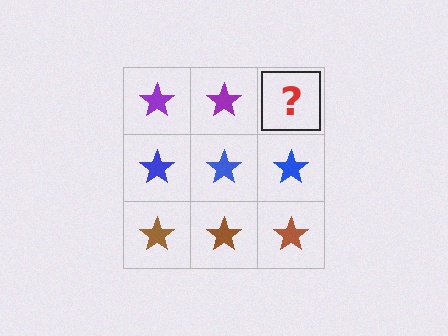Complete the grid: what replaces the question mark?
The question mark should be replaced with a purple star.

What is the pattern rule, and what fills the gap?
The rule is that each row has a consistent color. The gap should be filled with a purple star.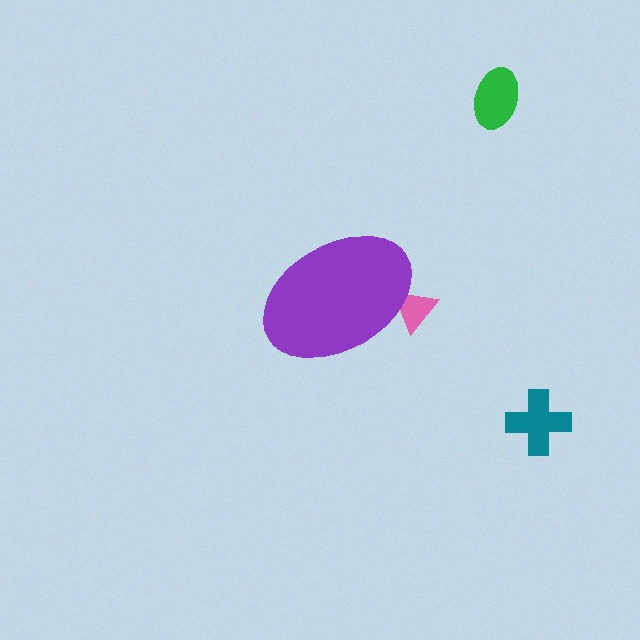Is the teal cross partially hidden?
No, the teal cross is fully visible.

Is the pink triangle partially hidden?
Yes, the pink triangle is partially hidden behind the purple ellipse.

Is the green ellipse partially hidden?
No, the green ellipse is fully visible.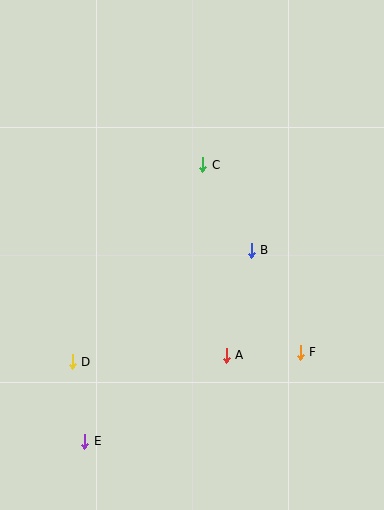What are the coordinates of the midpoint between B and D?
The midpoint between B and D is at (162, 306).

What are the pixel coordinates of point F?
Point F is at (300, 352).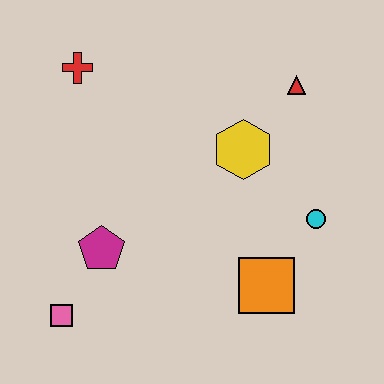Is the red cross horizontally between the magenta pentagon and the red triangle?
No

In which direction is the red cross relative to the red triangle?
The red cross is to the left of the red triangle.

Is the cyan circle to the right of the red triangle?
Yes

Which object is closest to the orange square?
The cyan circle is closest to the orange square.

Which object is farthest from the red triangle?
The pink square is farthest from the red triangle.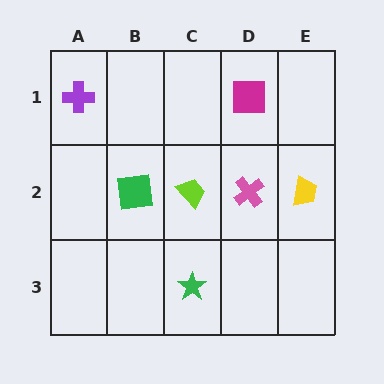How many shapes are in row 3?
1 shape.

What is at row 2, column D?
A pink cross.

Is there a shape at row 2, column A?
No, that cell is empty.